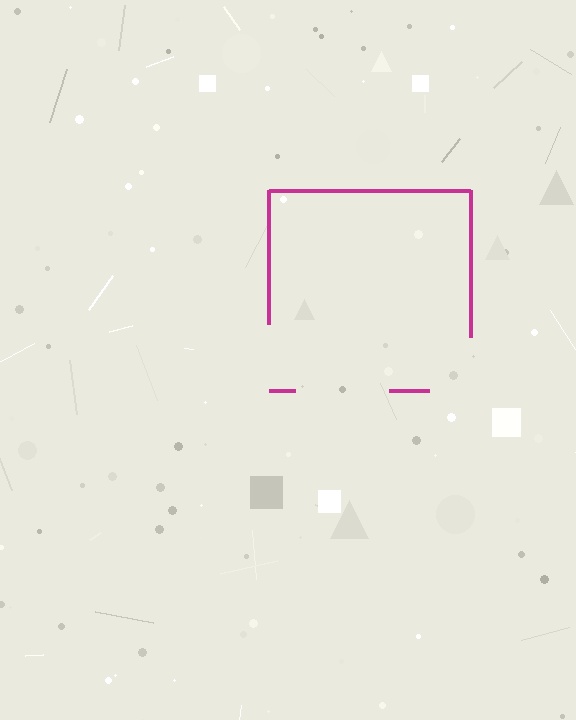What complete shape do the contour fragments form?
The contour fragments form a square.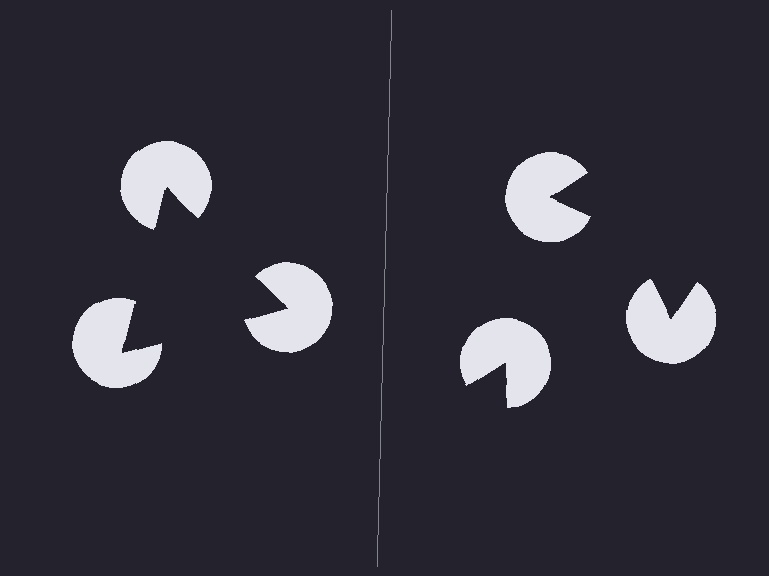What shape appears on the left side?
An illusory triangle.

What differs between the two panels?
The pac-man discs are positioned identically on both sides; only the wedge orientations differ. On the left they align to a triangle; on the right they are misaligned.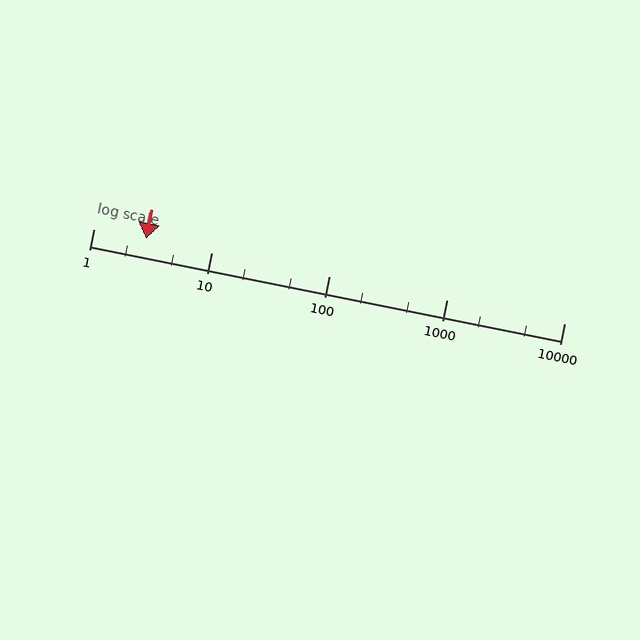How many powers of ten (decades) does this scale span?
The scale spans 4 decades, from 1 to 10000.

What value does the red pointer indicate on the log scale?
The pointer indicates approximately 2.8.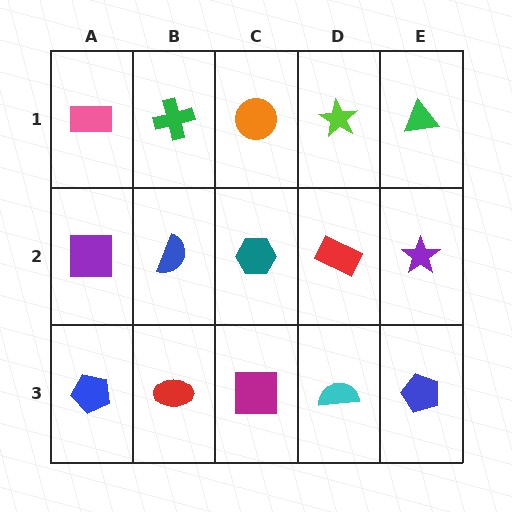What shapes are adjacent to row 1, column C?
A teal hexagon (row 2, column C), a green cross (row 1, column B), a lime star (row 1, column D).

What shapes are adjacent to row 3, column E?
A purple star (row 2, column E), a cyan semicircle (row 3, column D).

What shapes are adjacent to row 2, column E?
A green triangle (row 1, column E), a blue pentagon (row 3, column E), a red rectangle (row 2, column D).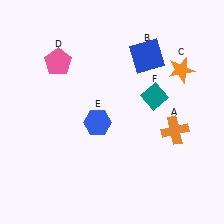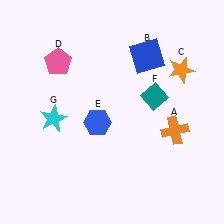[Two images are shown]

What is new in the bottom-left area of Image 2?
A cyan star (G) was added in the bottom-left area of Image 2.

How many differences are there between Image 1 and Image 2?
There is 1 difference between the two images.